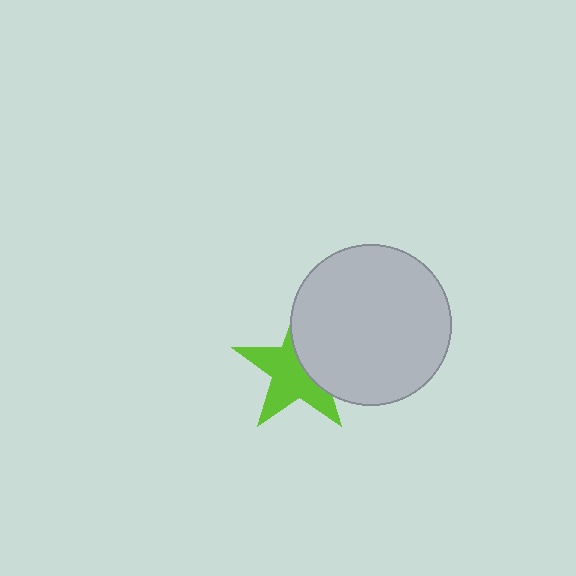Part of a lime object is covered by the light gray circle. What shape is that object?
It is a star.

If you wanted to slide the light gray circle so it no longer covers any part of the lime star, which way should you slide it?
Slide it right — that is the most direct way to separate the two shapes.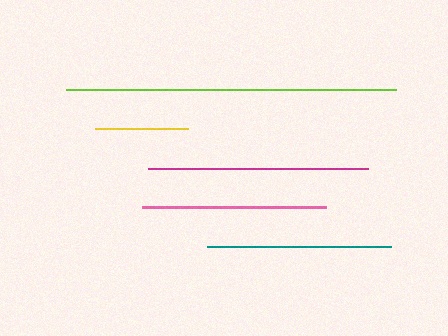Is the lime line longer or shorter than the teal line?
The lime line is longer than the teal line.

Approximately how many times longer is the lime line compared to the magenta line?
The lime line is approximately 1.5 times the length of the magenta line.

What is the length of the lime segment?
The lime segment is approximately 330 pixels long.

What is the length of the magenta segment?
The magenta segment is approximately 220 pixels long.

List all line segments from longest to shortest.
From longest to shortest: lime, magenta, pink, teal, yellow.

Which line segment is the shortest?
The yellow line is the shortest at approximately 93 pixels.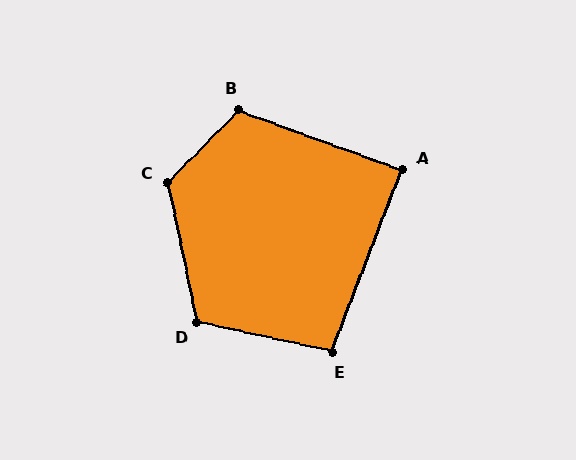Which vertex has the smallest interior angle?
A, at approximately 89 degrees.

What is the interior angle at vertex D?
Approximately 114 degrees (obtuse).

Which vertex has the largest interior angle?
C, at approximately 123 degrees.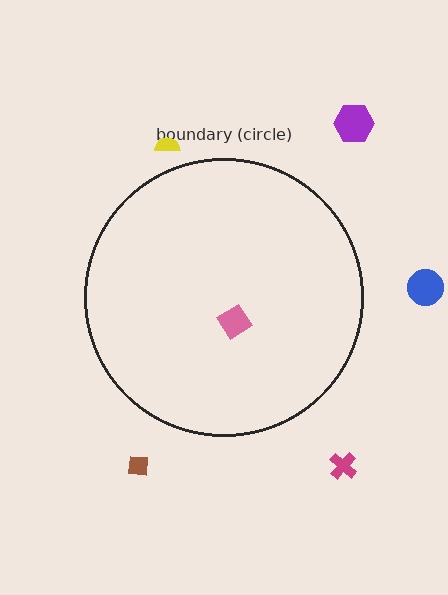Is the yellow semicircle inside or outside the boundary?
Outside.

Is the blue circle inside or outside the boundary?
Outside.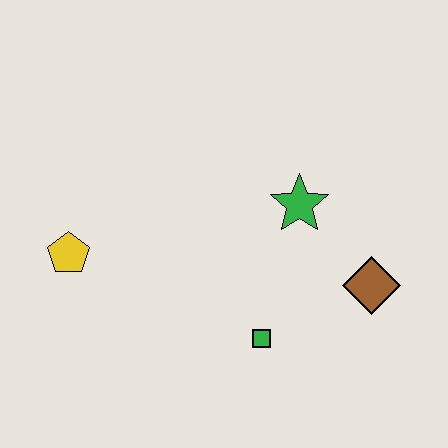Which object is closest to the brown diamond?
The green star is closest to the brown diamond.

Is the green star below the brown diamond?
No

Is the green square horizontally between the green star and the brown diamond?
No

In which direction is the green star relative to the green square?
The green star is above the green square.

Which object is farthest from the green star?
The yellow pentagon is farthest from the green star.